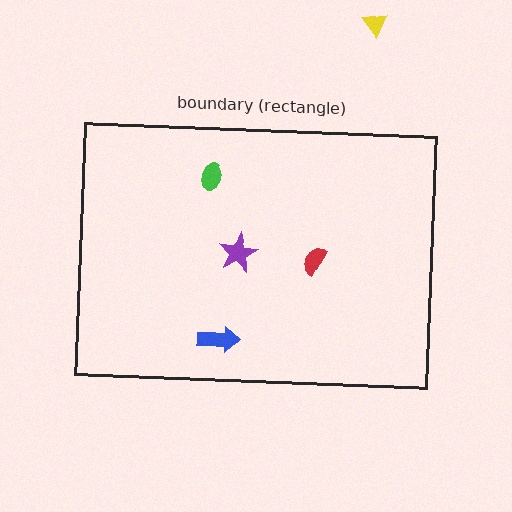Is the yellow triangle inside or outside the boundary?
Outside.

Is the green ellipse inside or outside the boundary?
Inside.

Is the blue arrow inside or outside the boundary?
Inside.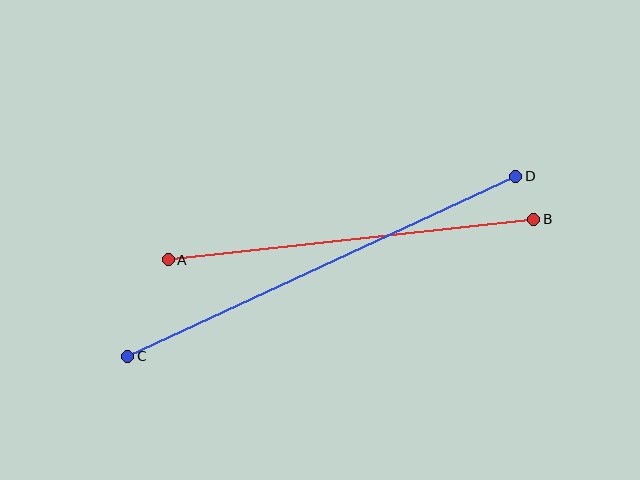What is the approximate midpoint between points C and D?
The midpoint is at approximately (322, 266) pixels.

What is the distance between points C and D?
The distance is approximately 428 pixels.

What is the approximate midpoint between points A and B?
The midpoint is at approximately (351, 240) pixels.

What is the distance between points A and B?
The distance is approximately 368 pixels.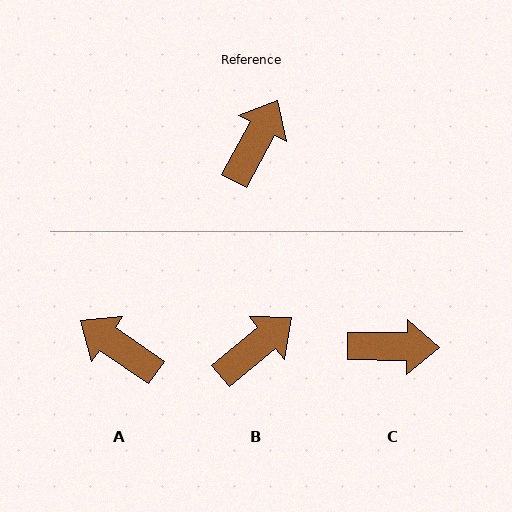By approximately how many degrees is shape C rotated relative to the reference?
Approximately 62 degrees clockwise.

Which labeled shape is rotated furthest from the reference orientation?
A, about 84 degrees away.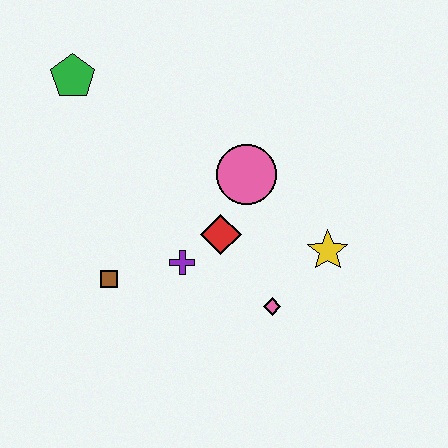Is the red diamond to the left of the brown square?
No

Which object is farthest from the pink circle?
The green pentagon is farthest from the pink circle.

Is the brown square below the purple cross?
Yes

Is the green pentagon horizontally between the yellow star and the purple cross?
No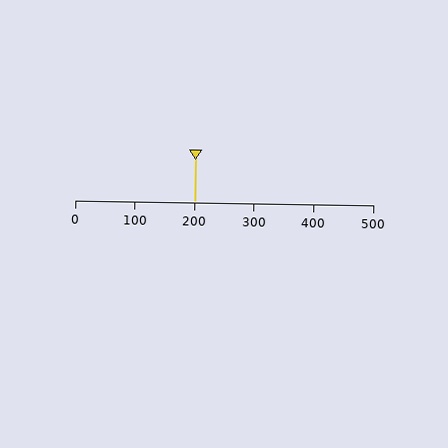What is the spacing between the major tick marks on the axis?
The major ticks are spaced 100 apart.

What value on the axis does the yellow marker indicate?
The marker indicates approximately 200.